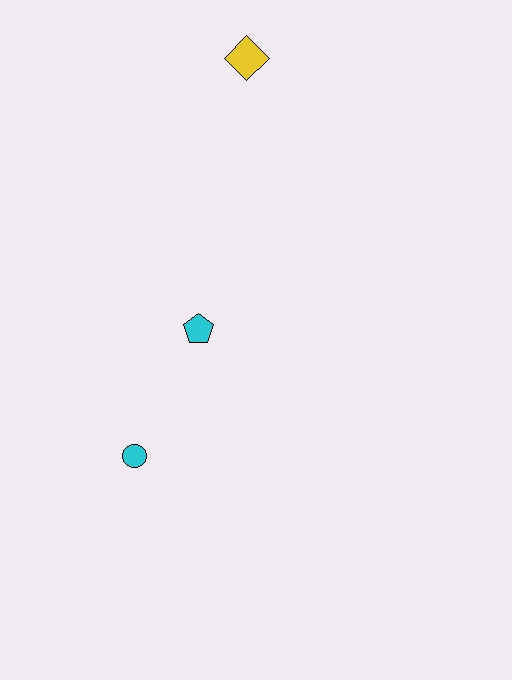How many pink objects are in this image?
There are no pink objects.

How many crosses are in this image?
There are no crosses.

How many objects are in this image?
There are 3 objects.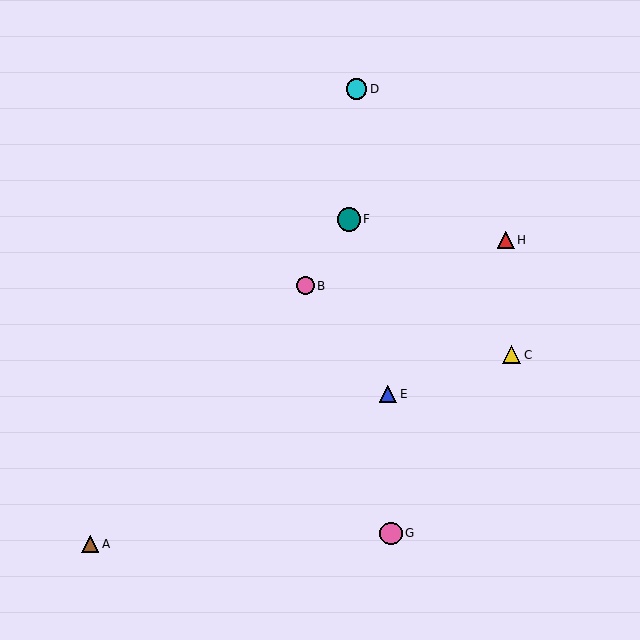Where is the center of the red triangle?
The center of the red triangle is at (506, 240).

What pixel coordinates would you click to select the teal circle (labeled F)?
Click at (349, 219) to select the teal circle F.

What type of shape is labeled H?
Shape H is a red triangle.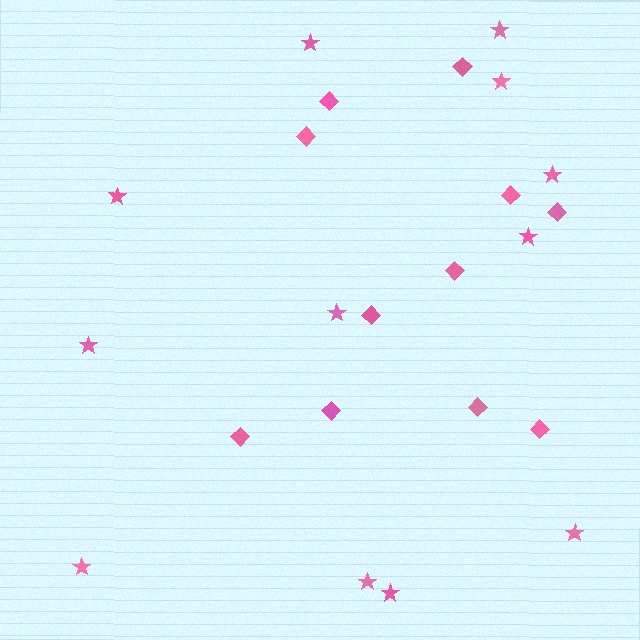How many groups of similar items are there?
There are 2 groups: one group of stars (12) and one group of diamonds (11).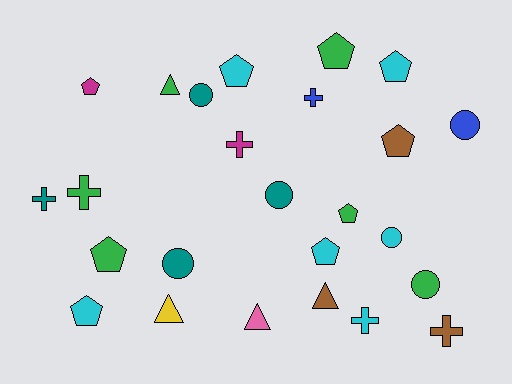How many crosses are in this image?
There are 6 crosses.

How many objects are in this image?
There are 25 objects.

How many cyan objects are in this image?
There are 6 cyan objects.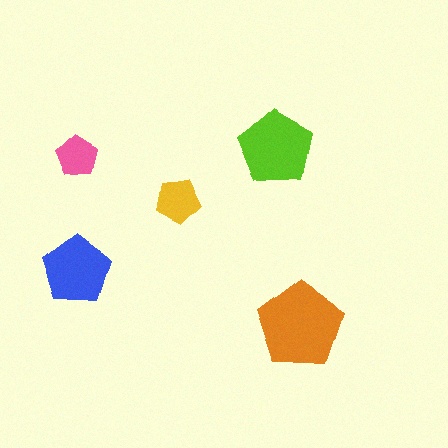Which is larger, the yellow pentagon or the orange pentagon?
The orange one.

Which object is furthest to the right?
The orange pentagon is rightmost.